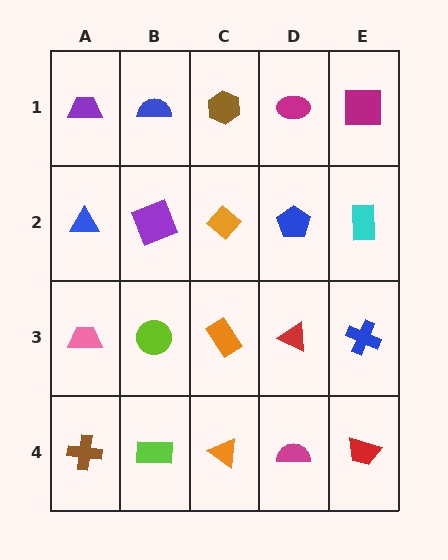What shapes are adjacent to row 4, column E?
A blue cross (row 3, column E), a magenta semicircle (row 4, column D).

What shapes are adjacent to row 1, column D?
A blue pentagon (row 2, column D), a brown hexagon (row 1, column C), a magenta square (row 1, column E).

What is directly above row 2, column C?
A brown hexagon.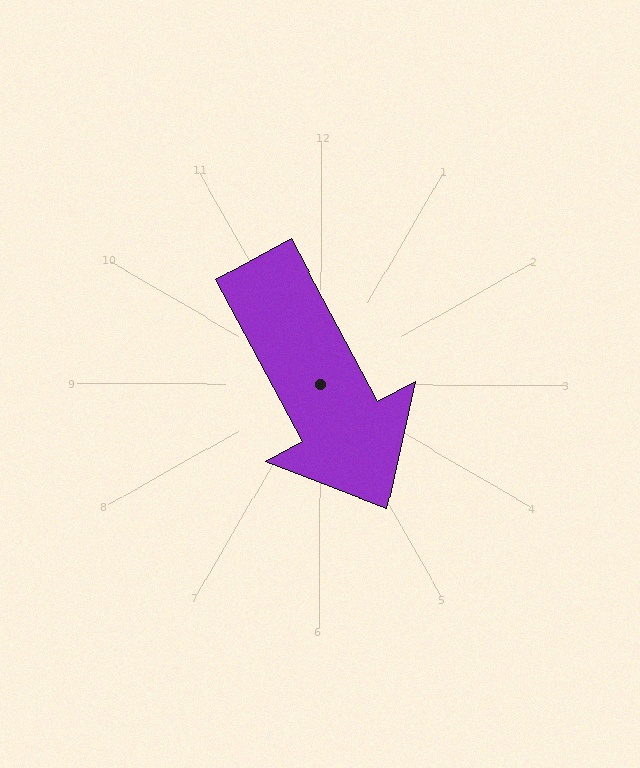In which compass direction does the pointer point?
Southeast.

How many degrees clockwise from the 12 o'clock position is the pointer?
Approximately 152 degrees.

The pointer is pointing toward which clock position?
Roughly 5 o'clock.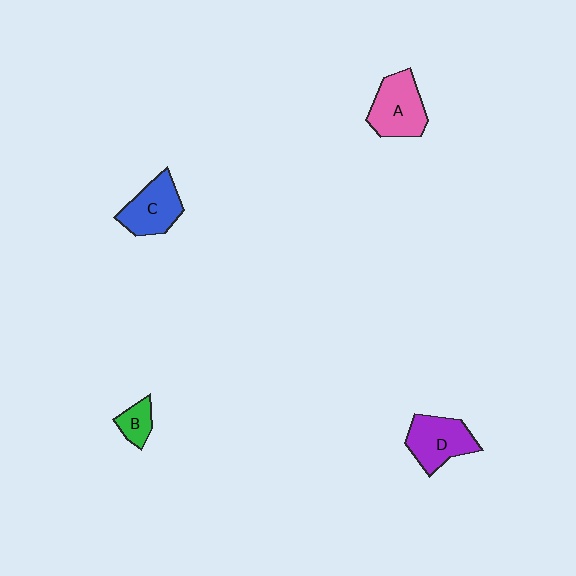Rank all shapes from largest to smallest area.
From largest to smallest: A (pink), D (purple), C (blue), B (green).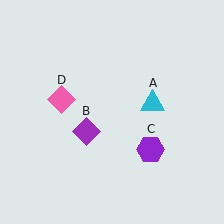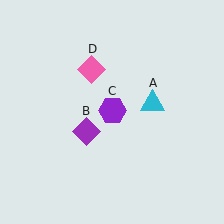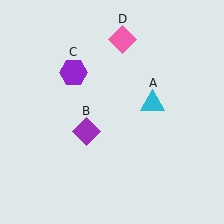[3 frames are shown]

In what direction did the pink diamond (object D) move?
The pink diamond (object D) moved up and to the right.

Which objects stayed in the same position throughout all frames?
Cyan triangle (object A) and purple diamond (object B) remained stationary.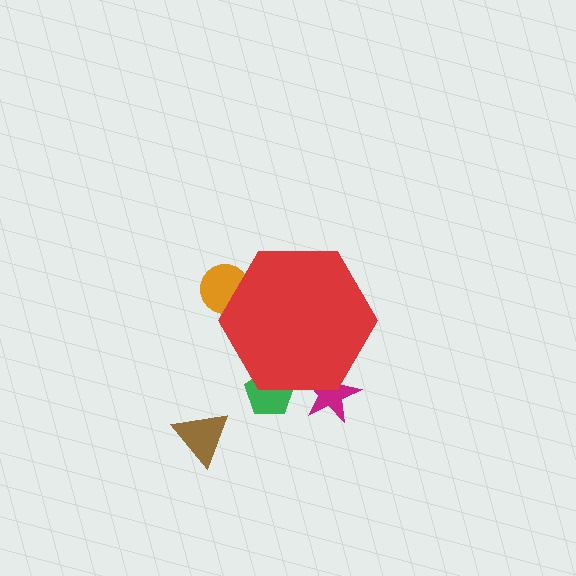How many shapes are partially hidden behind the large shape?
3 shapes are partially hidden.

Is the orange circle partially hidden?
Yes, the orange circle is partially hidden behind the red hexagon.